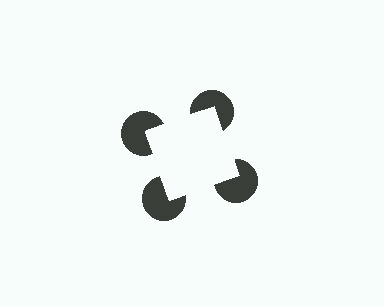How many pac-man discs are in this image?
There are 4 — one at each vertex of the illusory square.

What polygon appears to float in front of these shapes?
An illusory square — its edges are inferred from the aligned wedge cuts in the pac-man discs, not physically drawn.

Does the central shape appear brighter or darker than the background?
It typically appears slightly brighter than the background, even though no actual brightness change is drawn.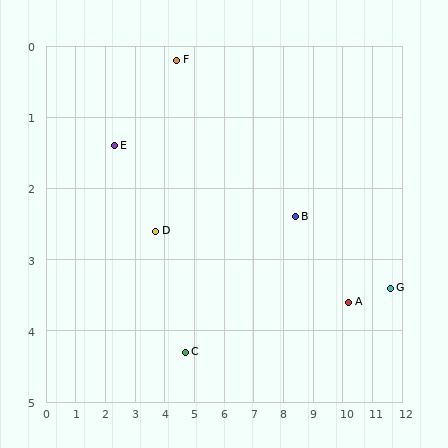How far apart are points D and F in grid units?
Points D and F are about 2.5 grid units apart.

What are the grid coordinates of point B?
Point B is at approximately (8.4, 2.4).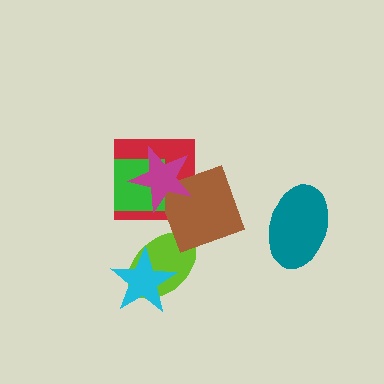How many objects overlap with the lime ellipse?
2 objects overlap with the lime ellipse.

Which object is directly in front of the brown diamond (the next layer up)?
The green square is directly in front of the brown diamond.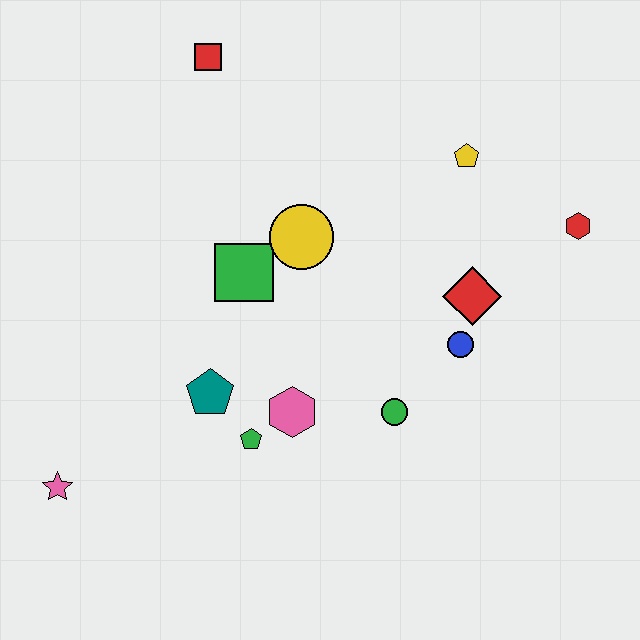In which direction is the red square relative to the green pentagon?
The red square is above the green pentagon.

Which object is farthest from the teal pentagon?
The red hexagon is farthest from the teal pentagon.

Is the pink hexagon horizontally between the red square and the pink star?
No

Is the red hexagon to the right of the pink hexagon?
Yes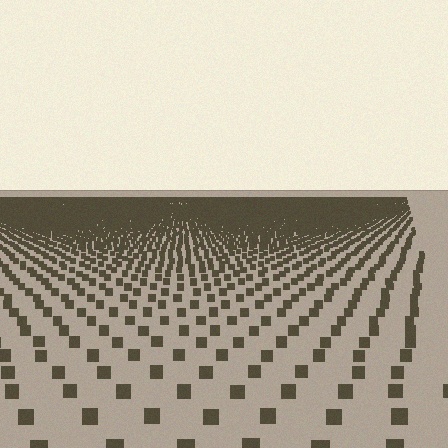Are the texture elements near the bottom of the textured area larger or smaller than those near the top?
Larger. Near the bottom, elements are closer to the viewer and appear at a bigger on-screen size.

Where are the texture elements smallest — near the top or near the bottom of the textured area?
Near the top.